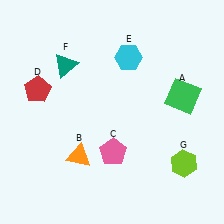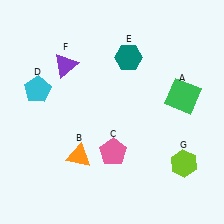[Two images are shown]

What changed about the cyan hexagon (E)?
In Image 1, E is cyan. In Image 2, it changed to teal.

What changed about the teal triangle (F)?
In Image 1, F is teal. In Image 2, it changed to purple.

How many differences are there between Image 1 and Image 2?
There are 3 differences between the two images.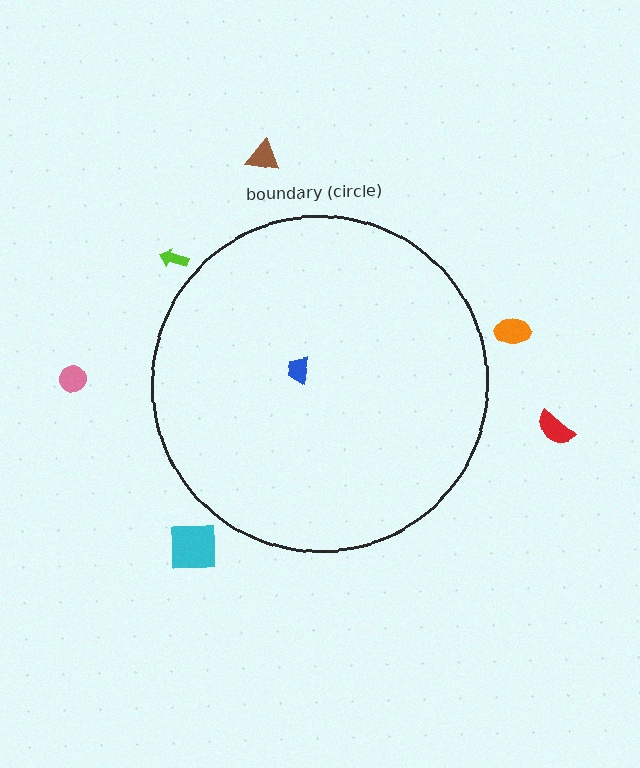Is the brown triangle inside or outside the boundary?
Outside.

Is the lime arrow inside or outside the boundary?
Outside.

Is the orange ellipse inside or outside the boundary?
Outside.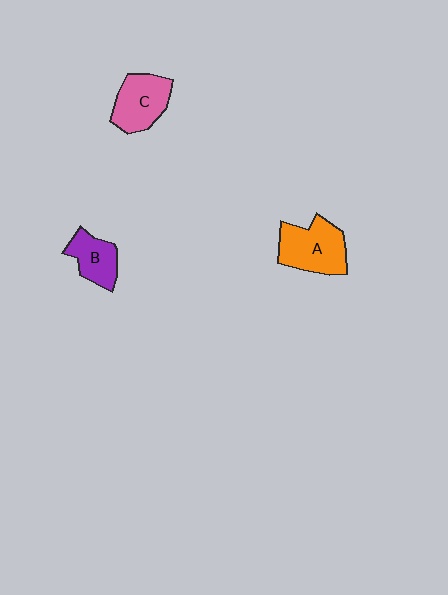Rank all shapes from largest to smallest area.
From largest to smallest: A (orange), C (pink), B (purple).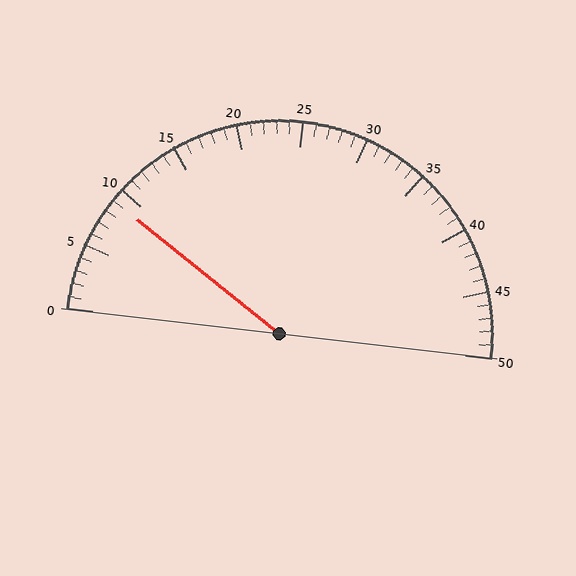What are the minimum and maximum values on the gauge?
The gauge ranges from 0 to 50.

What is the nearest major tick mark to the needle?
The nearest major tick mark is 10.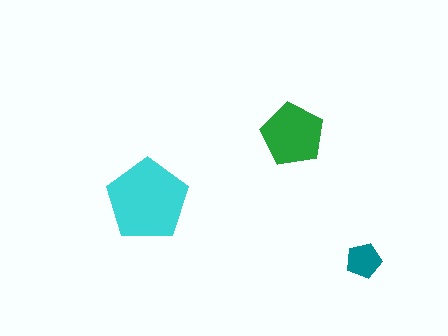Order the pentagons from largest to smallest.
the cyan one, the green one, the teal one.